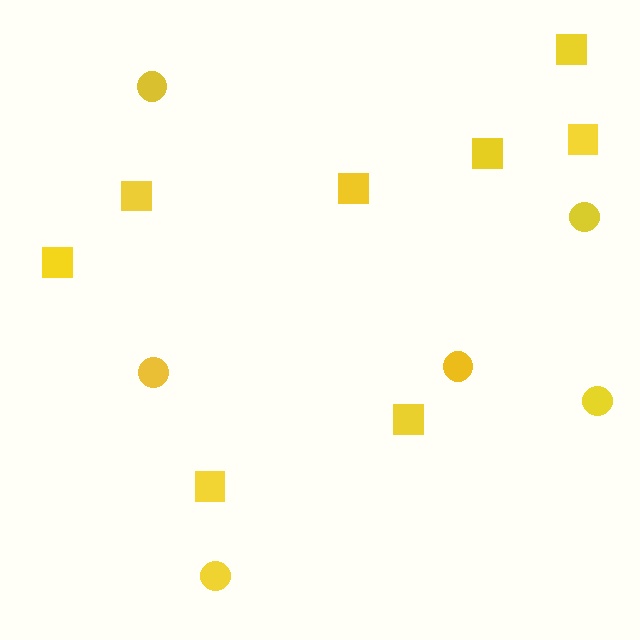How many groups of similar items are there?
There are 2 groups: one group of circles (6) and one group of squares (8).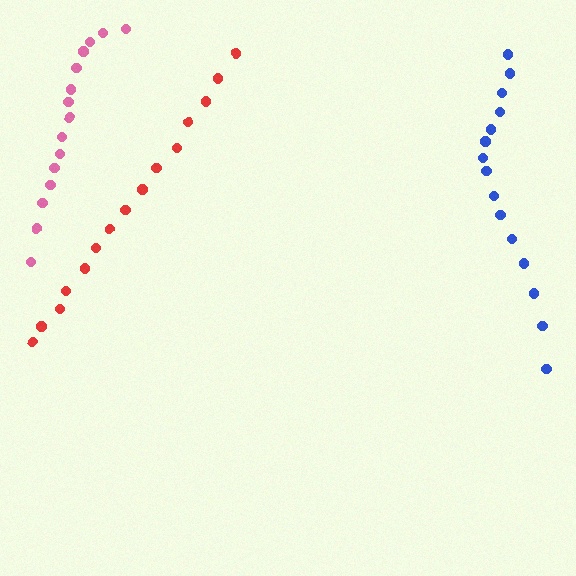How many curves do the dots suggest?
There are 3 distinct paths.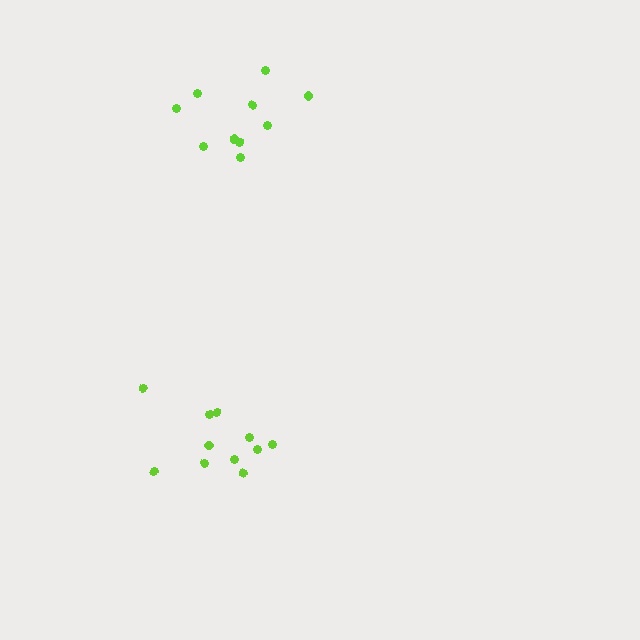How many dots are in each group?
Group 1: 10 dots, Group 2: 11 dots (21 total).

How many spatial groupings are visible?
There are 2 spatial groupings.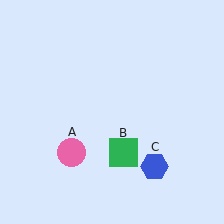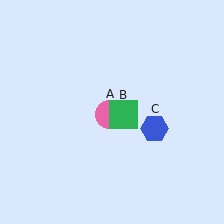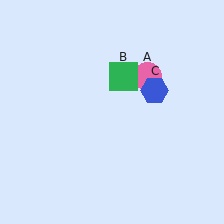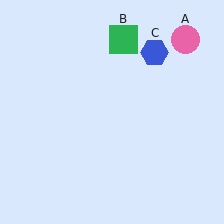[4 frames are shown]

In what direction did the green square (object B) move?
The green square (object B) moved up.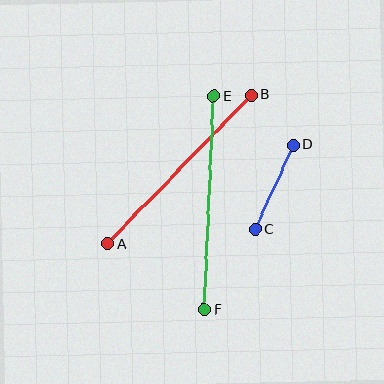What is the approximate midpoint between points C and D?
The midpoint is at approximately (274, 187) pixels.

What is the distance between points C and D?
The distance is approximately 92 pixels.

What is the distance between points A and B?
The distance is approximately 206 pixels.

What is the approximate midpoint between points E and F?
The midpoint is at approximately (209, 203) pixels.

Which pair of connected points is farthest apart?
Points E and F are farthest apart.